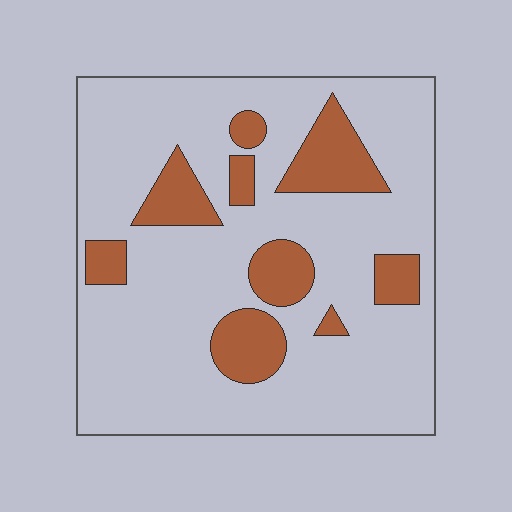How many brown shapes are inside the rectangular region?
9.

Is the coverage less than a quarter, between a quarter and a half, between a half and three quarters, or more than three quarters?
Less than a quarter.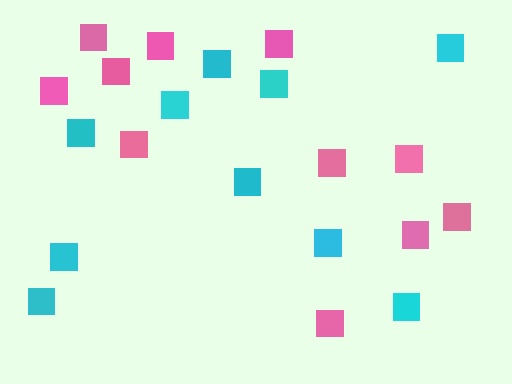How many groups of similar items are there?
There are 2 groups: one group of cyan squares (10) and one group of pink squares (11).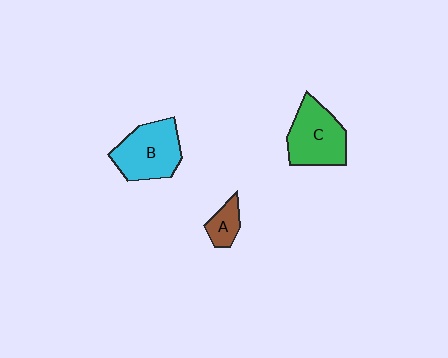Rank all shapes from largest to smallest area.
From largest to smallest: B (cyan), C (green), A (brown).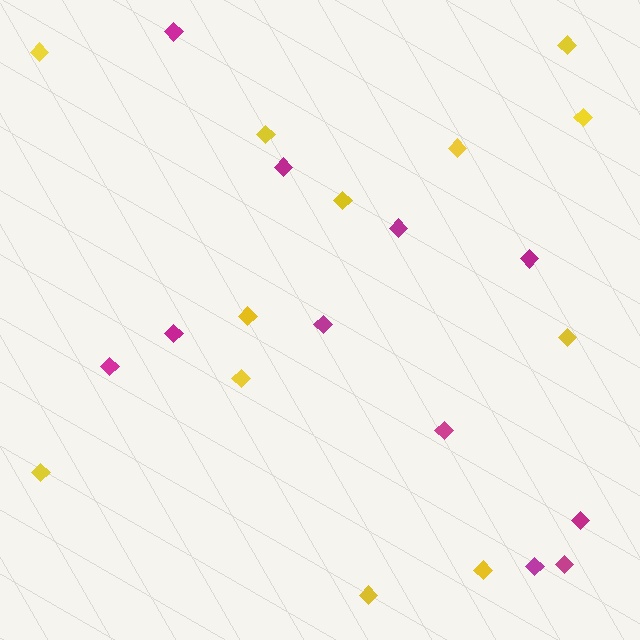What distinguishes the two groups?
There are 2 groups: one group of yellow diamonds (12) and one group of magenta diamonds (11).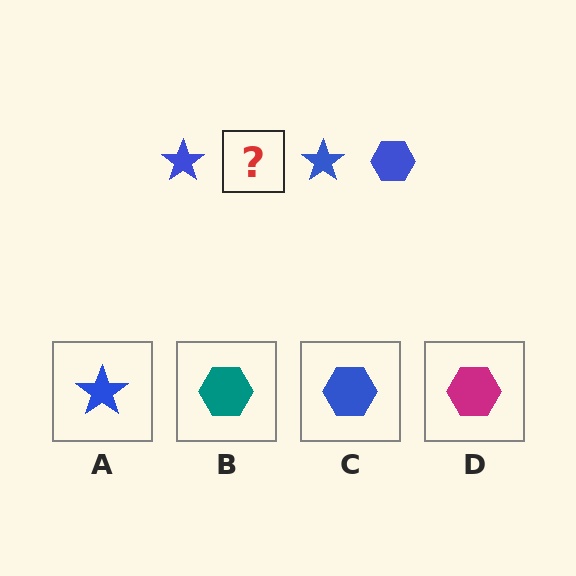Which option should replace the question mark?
Option C.